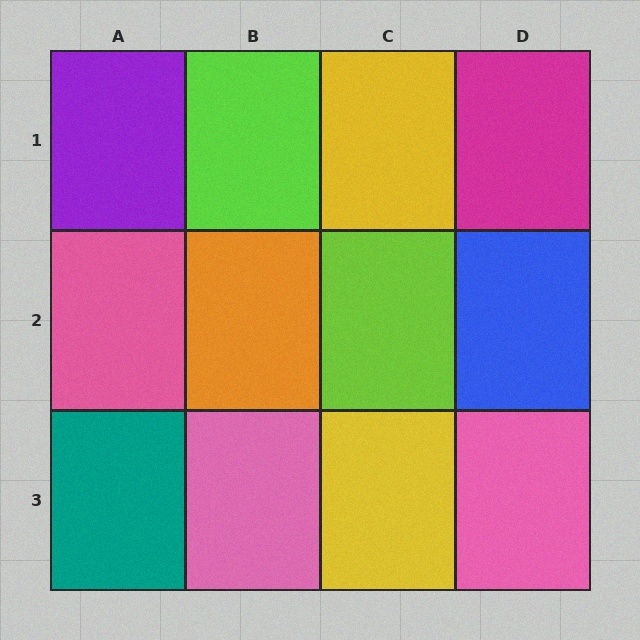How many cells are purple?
1 cell is purple.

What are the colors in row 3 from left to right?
Teal, pink, yellow, pink.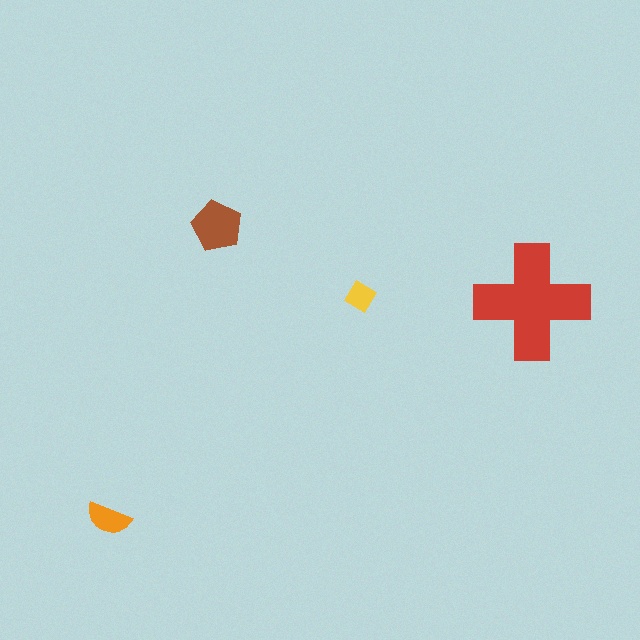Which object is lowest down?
The orange semicircle is bottommost.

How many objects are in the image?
There are 4 objects in the image.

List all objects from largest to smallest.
The red cross, the brown pentagon, the orange semicircle, the yellow diamond.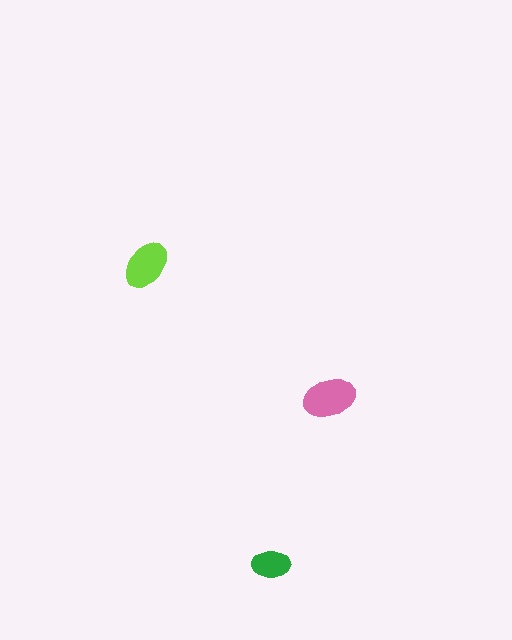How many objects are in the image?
There are 3 objects in the image.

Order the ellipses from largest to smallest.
the pink one, the lime one, the green one.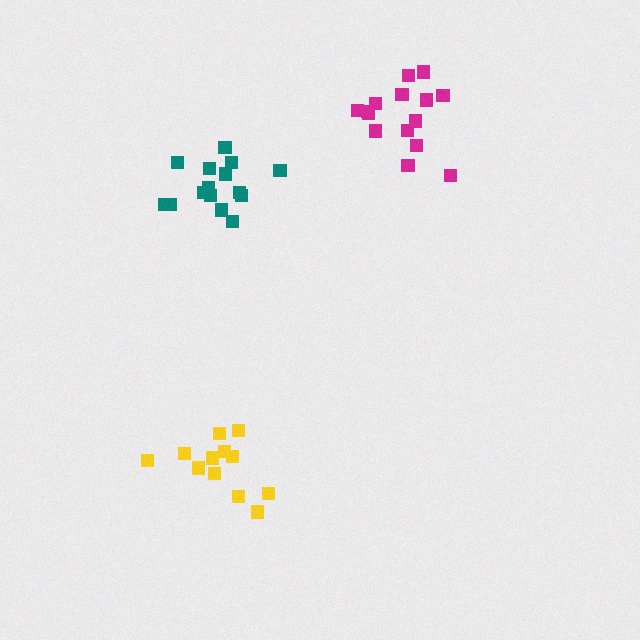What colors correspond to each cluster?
The clusters are colored: teal, yellow, magenta.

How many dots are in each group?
Group 1: 15 dots, Group 2: 12 dots, Group 3: 15 dots (42 total).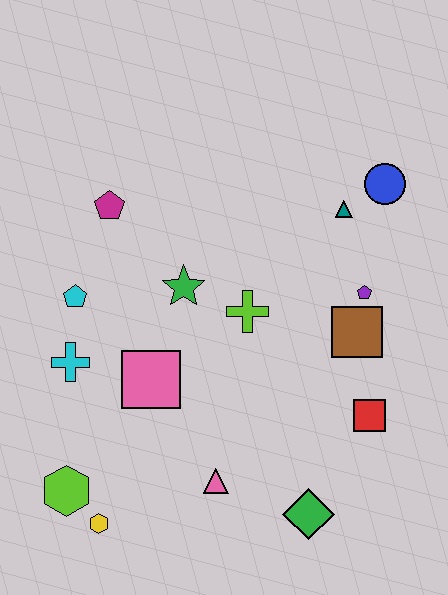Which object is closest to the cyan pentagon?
The cyan cross is closest to the cyan pentagon.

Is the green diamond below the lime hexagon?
Yes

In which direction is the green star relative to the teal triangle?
The green star is to the left of the teal triangle.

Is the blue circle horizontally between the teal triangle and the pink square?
No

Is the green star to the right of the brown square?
No